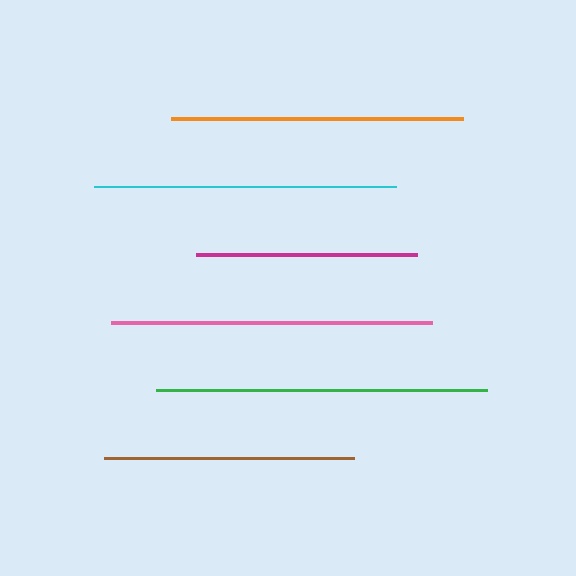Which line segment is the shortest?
The magenta line is the shortest at approximately 221 pixels.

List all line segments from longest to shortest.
From longest to shortest: green, pink, cyan, orange, brown, magenta.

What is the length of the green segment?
The green segment is approximately 331 pixels long.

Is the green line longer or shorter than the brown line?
The green line is longer than the brown line.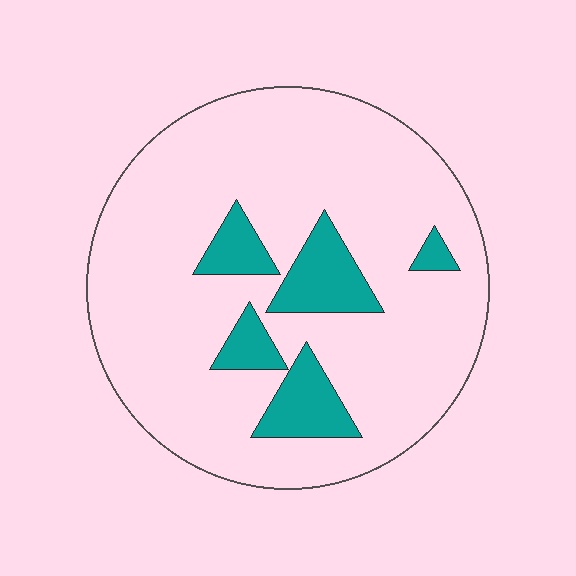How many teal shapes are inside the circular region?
5.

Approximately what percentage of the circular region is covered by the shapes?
Approximately 15%.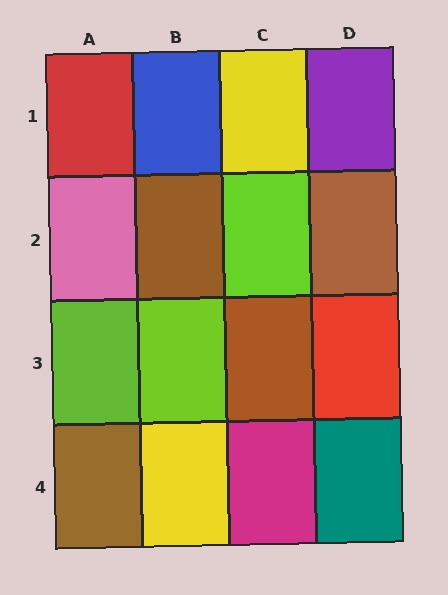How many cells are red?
2 cells are red.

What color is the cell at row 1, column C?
Yellow.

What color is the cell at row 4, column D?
Teal.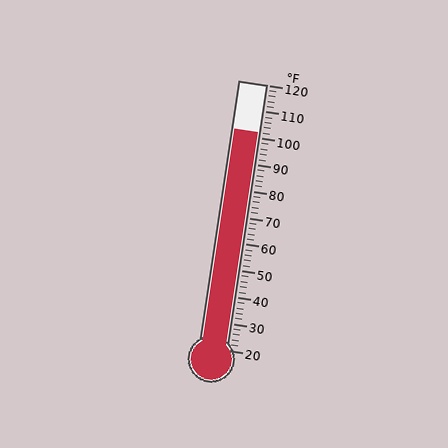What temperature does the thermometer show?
The thermometer shows approximately 102°F.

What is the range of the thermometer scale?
The thermometer scale ranges from 20°F to 120°F.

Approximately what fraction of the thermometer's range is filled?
The thermometer is filled to approximately 80% of its range.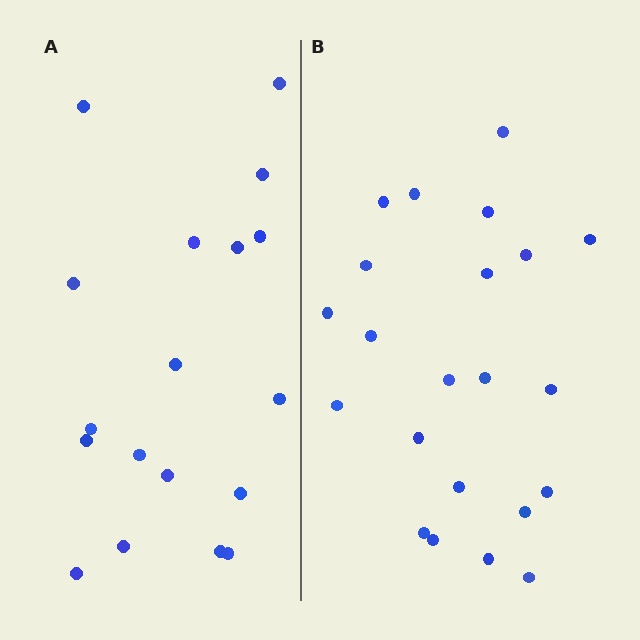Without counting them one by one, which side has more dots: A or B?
Region B (the right region) has more dots.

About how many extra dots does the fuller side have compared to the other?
Region B has about 4 more dots than region A.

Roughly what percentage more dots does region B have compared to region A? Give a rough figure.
About 20% more.